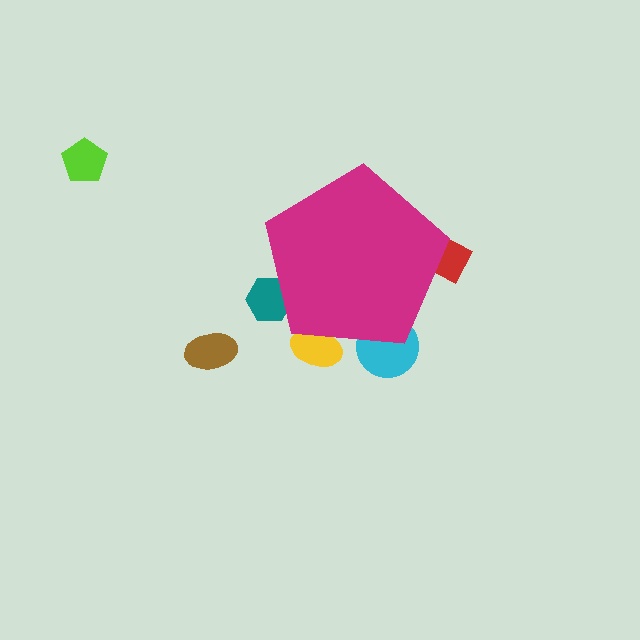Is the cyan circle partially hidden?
Yes, the cyan circle is partially hidden behind the magenta pentagon.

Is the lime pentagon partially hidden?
No, the lime pentagon is fully visible.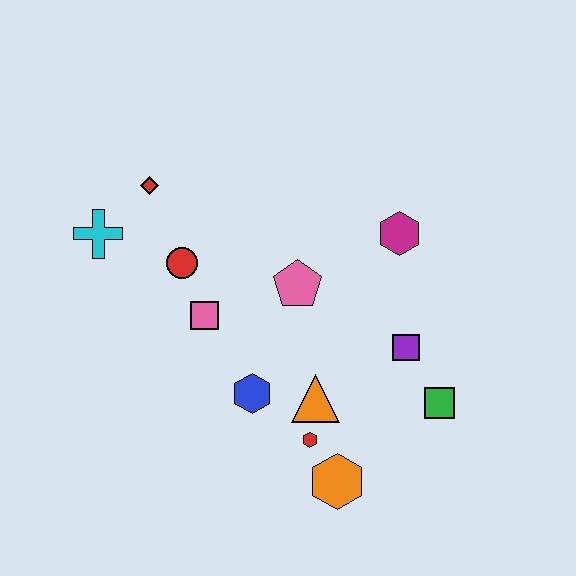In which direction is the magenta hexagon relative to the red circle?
The magenta hexagon is to the right of the red circle.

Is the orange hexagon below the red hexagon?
Yes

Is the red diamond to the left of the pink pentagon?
Yes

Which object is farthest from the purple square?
The cyan cross is farthest from the purple square.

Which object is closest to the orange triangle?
The red hexagon is closest to the orange triangle.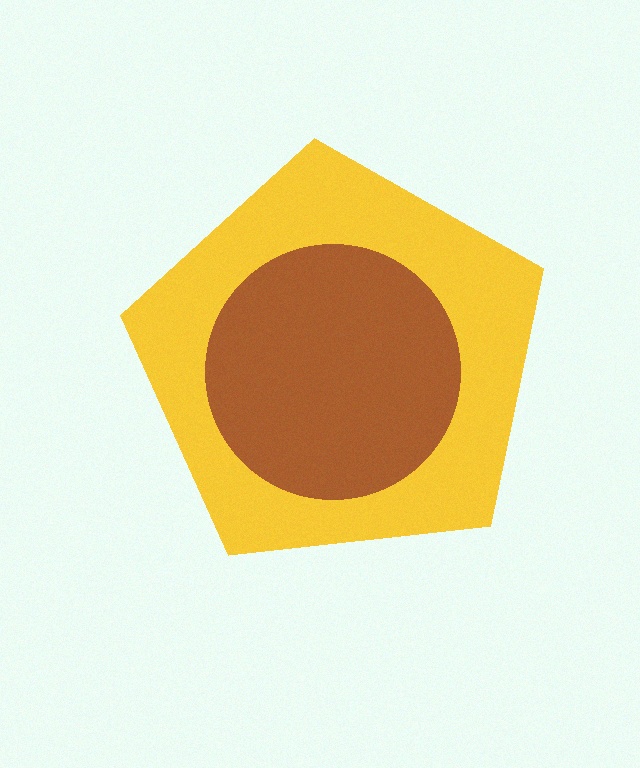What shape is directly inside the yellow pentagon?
The brown circle.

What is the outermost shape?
The yellow pentagon.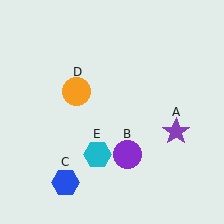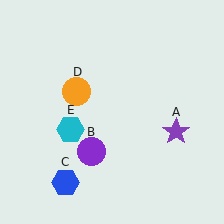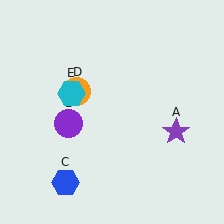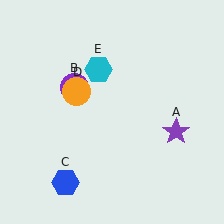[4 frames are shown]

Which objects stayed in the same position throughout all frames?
Purple star (object A) and blue hexagon (object C) and orange circle (object D) remained stationary.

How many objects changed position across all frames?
2 objects changed position: purple circle (object B), cyan hexagon (object E).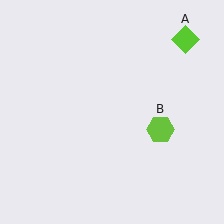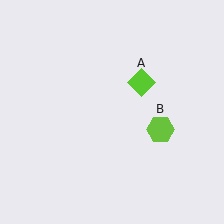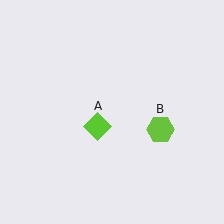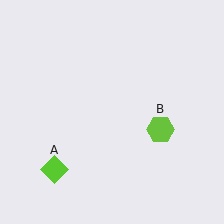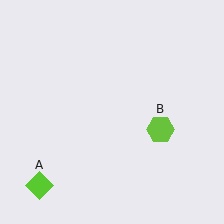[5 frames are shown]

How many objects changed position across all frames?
1 object changed position: lime diamond (object A).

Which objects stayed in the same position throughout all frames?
Lime hexagon (object B) remained stationary.